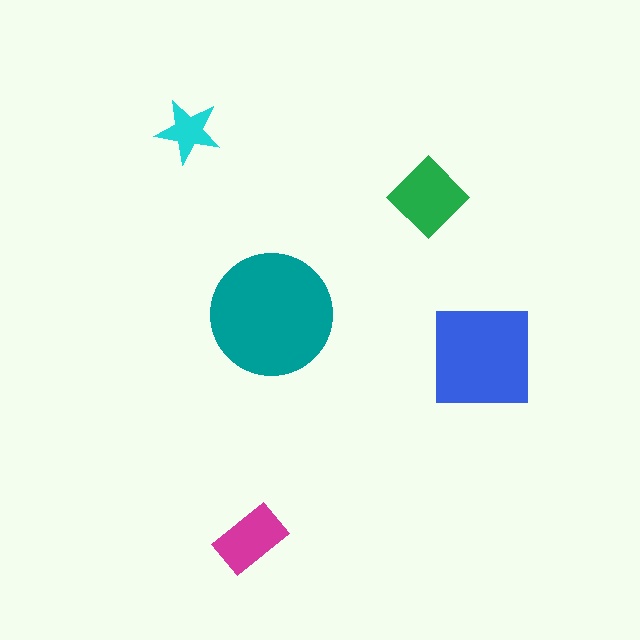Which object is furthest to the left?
The cyan star is leftmost.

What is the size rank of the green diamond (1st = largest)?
3rd.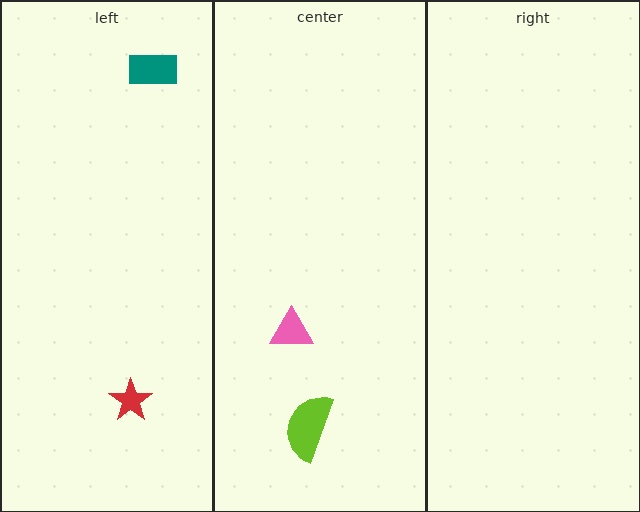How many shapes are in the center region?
2.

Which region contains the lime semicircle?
The center region.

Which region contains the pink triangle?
The center region.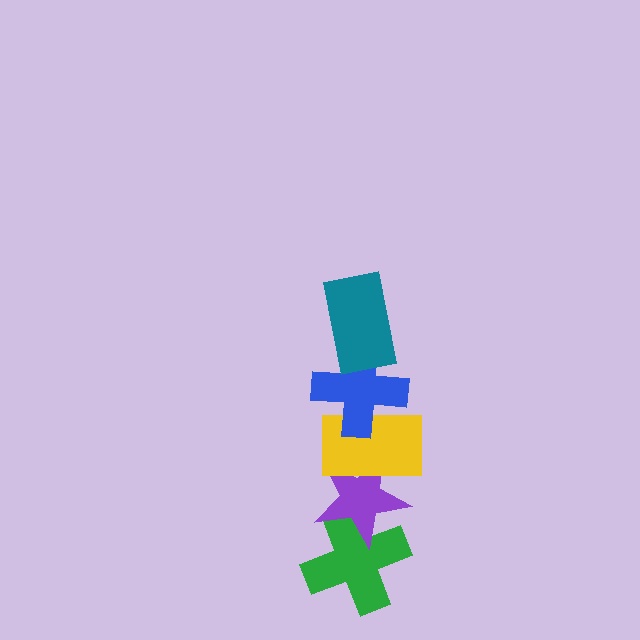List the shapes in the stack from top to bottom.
From top to bottom: the teal rectangle, the blue cross, the yellow rectangle, the purple star, the green cross.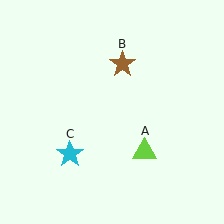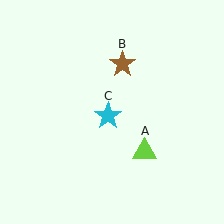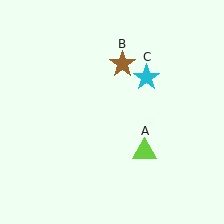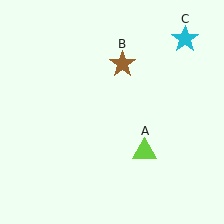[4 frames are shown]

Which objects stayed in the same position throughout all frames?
Lime triangle (object A) and brown star (object B) remained stationary.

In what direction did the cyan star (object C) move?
The cyan star (object C) moved up and to the right.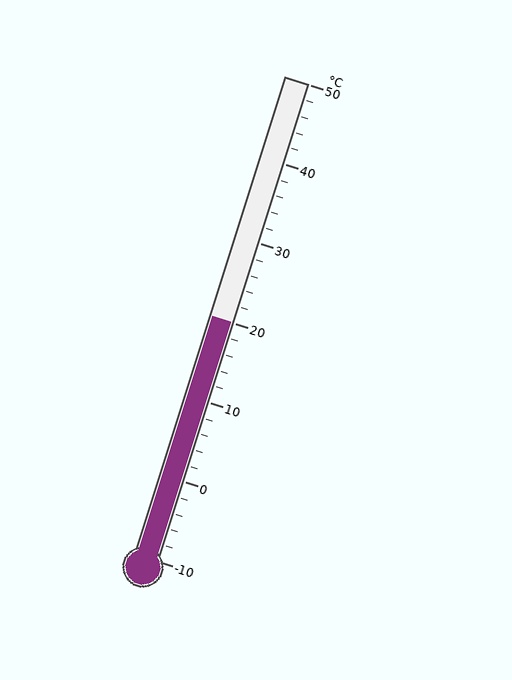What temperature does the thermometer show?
The thermometer shows approximately 20°C.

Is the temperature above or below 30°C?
The temperature is below 30°C.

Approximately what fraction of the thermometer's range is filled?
The thermometer is filled to approximately 50% of its range.